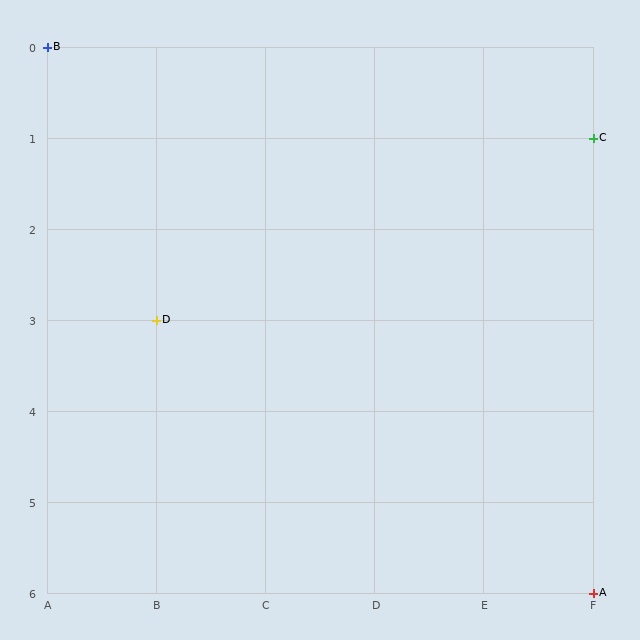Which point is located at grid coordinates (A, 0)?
Point B is at (A, 0).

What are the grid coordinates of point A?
Point A is at grid coordinates (F, 6).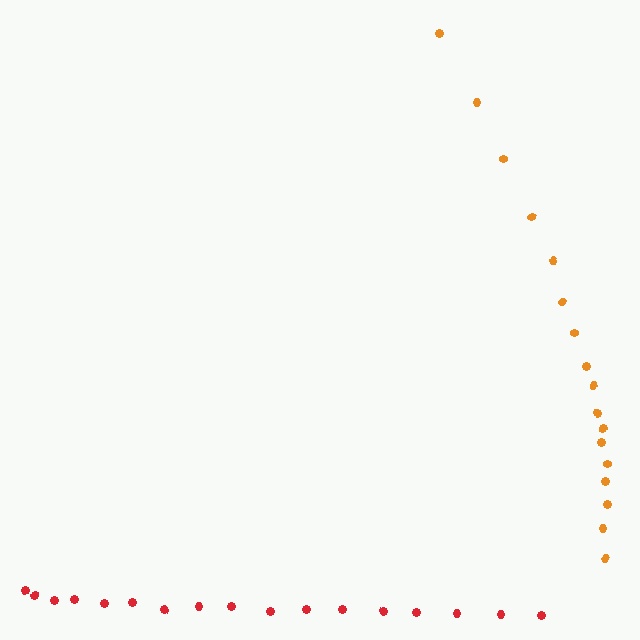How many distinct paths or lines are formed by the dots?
There are 2 distinct paths.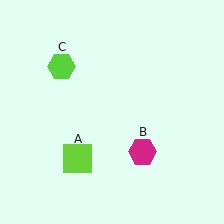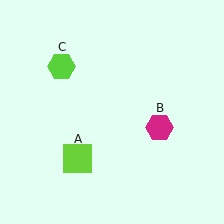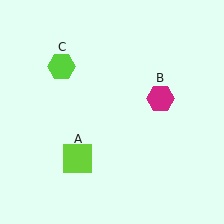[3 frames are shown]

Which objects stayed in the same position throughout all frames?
Lime square (object A) and lime hexagon (object C) remained stationary.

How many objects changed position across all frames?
1 object changed position: magenta hexagon (object B).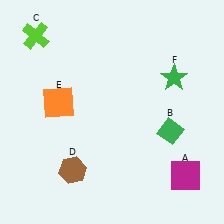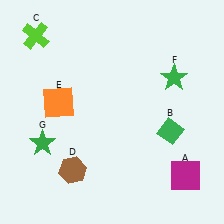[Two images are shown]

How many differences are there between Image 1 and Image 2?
There is 1 difference between the two images.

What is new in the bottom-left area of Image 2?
A green star (G) was added in the bottom-left area of Image 2.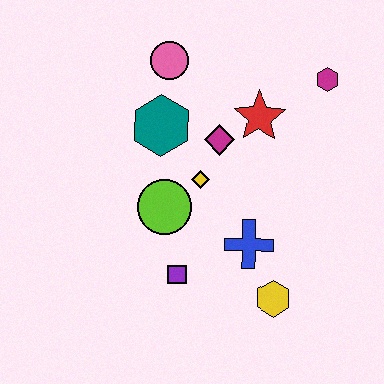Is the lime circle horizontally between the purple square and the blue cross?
No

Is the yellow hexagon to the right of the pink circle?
Yes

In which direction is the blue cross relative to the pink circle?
The blue cross is below the pink circle.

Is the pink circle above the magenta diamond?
Yes